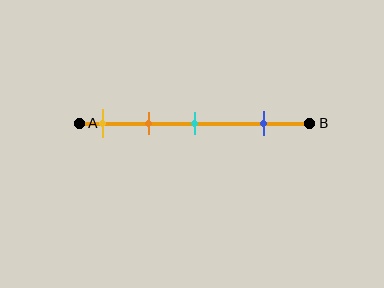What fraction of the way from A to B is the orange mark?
The orange mark is approximately 30% (0.3) of the way from A to B.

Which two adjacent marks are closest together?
The yellow and orange marks are the closest adjacent pair.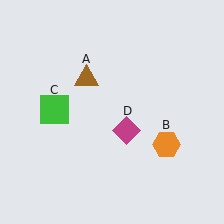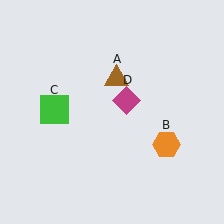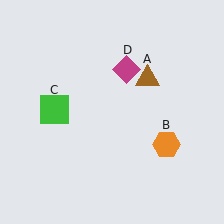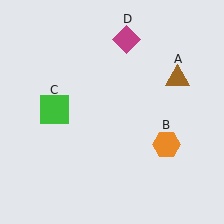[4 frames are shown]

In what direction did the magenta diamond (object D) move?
The magenta diamond (object D) moved up.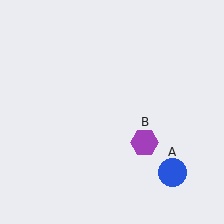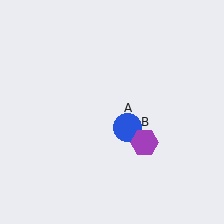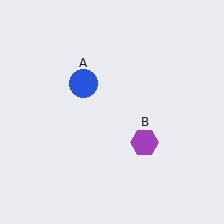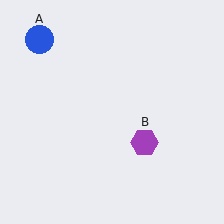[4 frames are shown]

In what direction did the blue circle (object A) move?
The blue circle (object A) moved up and to the left.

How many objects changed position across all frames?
1 object changed position: blue circle (object A).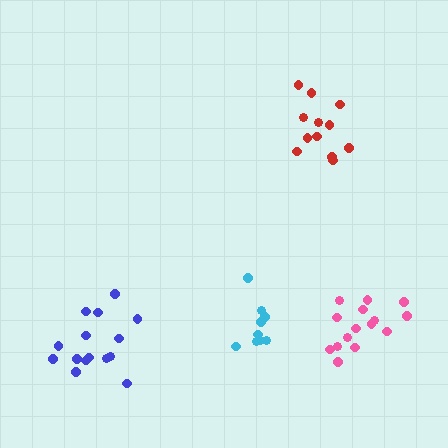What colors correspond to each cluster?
The clusters are colored: blue, pink, cyan, red.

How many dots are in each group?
Group 1: 15 dots, Group 2: 15 dots, Group 3: 9 dots, Group 4: 12 dots (51 total).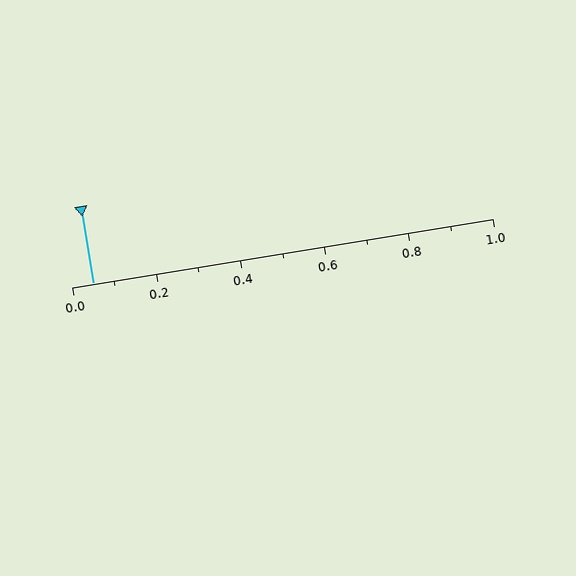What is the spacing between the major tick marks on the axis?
The major ticks are spaced 0.2 apart.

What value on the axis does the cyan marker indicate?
The marker indicates approximately 0.05.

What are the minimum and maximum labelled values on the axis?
The axis runs from 0.0 to 1.0.